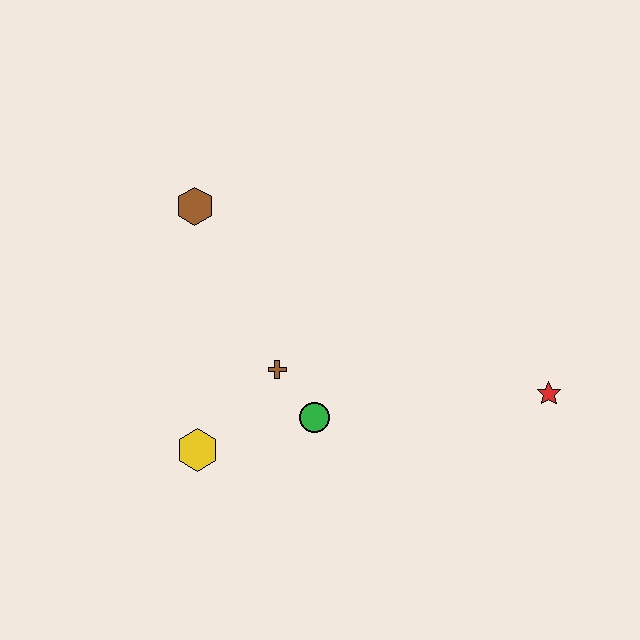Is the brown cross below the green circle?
No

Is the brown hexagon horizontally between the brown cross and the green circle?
No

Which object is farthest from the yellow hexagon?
The red star is farthest from the yellow hexagon.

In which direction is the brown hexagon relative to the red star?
The brown hexagon is to the left of the red star.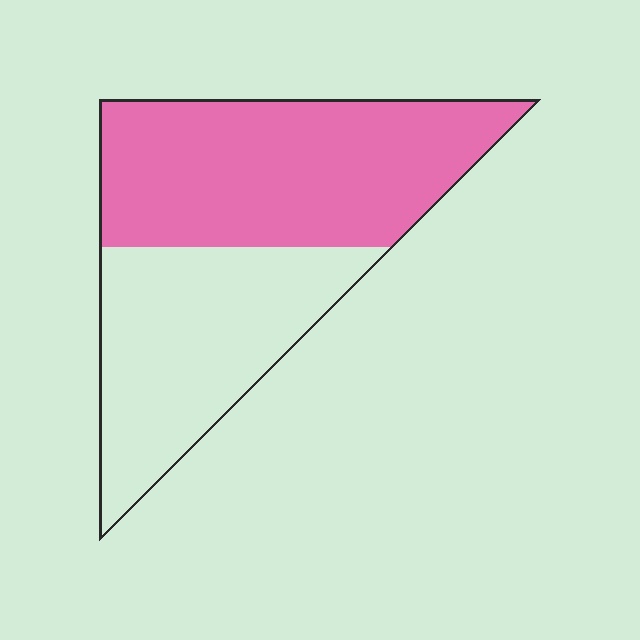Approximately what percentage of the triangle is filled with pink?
Approximately 55%.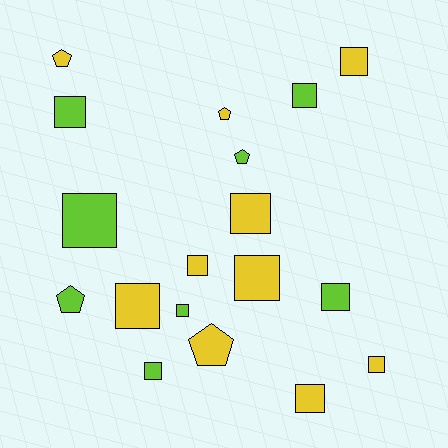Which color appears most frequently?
Yellow, with 10 objects.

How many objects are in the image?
There are 18 objects.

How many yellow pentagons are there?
There are 3 yellow pentagons.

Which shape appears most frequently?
Square, with 13 objects.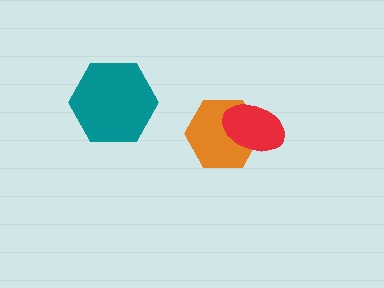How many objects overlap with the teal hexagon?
0 objects overlap with the teal hexagon.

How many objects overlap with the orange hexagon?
1 object overlaps with the orange hexagon.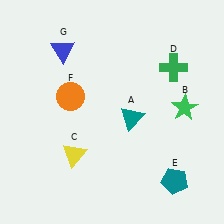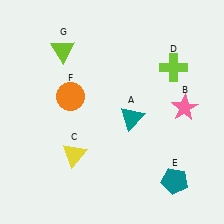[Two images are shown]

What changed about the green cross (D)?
In Image 1, D is green. In Image 2, it changed to lime.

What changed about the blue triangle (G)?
In Image 1, G is blue. In Image 2, it changed to lime.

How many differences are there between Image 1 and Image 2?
There are 3 differences between the two images.